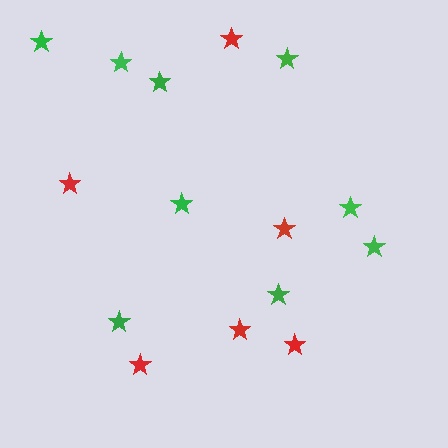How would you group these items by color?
There are 2 groups: one group of green stars (9) and one group of red stars (6).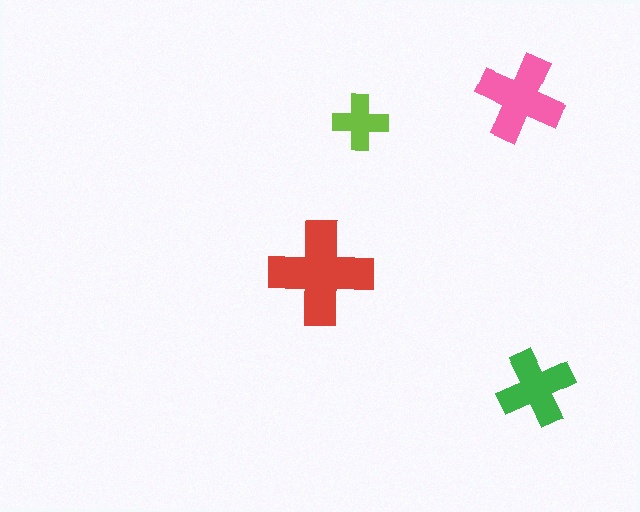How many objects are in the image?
There are 4 objects in the image.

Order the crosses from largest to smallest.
the red one, the pink one, the green one, the lime one.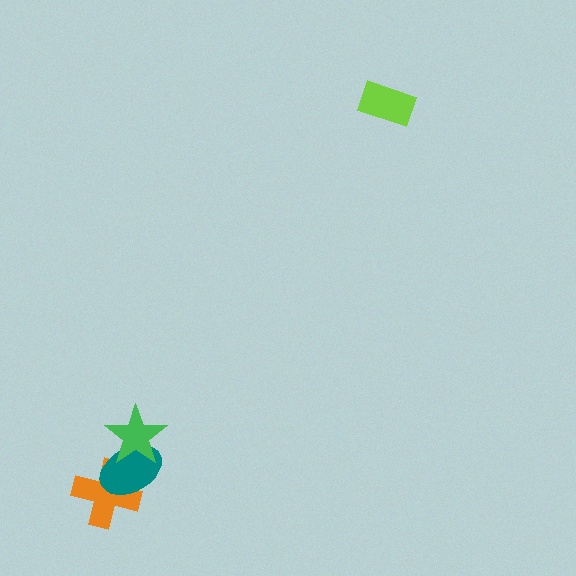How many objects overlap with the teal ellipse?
2 objects overlap with the teal ellipse.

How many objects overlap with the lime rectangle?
0 objects overlap with the lime rectangle.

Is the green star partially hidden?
No, no other shape covers it.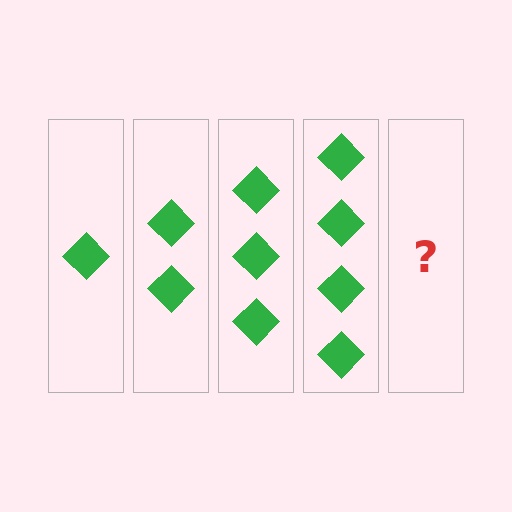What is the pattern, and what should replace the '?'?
The pattern is that each step adds one more diamond. The '?' should be 5 diamonds.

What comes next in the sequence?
The next element should be 5 diamonds.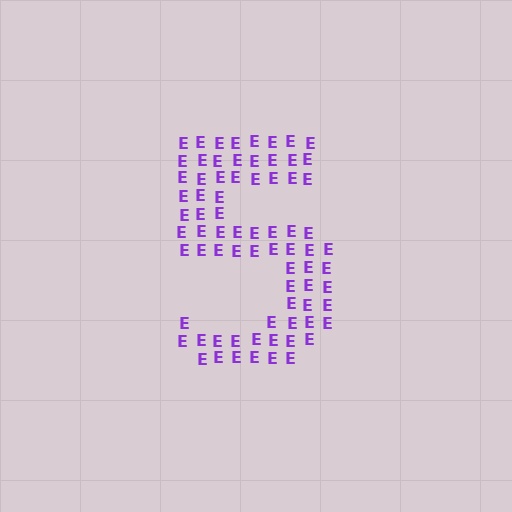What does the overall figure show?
The overall figure shows the digit 5.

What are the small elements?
The small elements are letter E's.